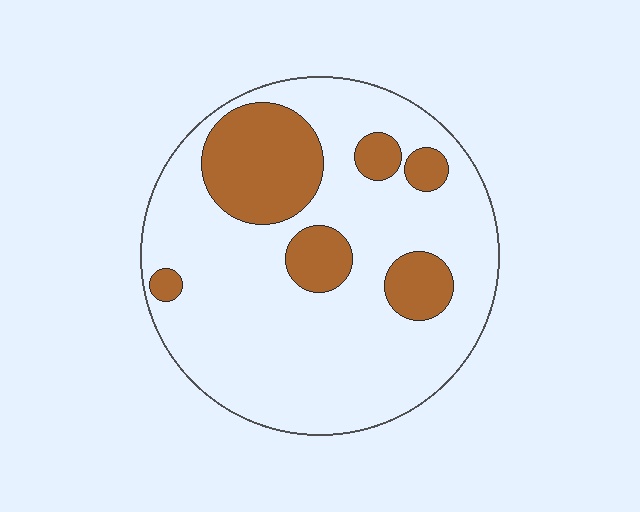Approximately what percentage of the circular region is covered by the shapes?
Approximately 25%.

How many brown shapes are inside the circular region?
6.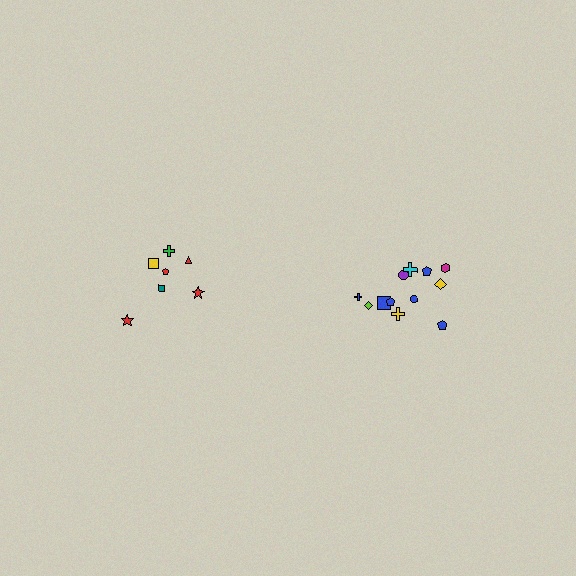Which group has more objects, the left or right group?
The right group.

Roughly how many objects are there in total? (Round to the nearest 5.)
Roughly 20 objects in total.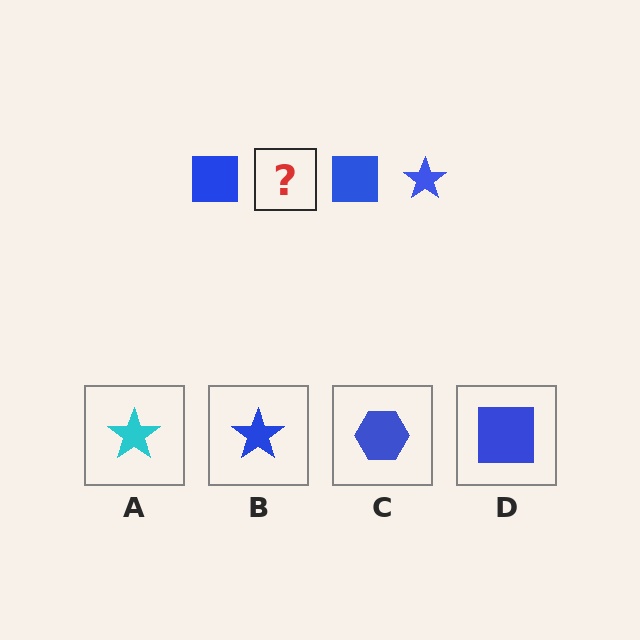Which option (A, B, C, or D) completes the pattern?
B.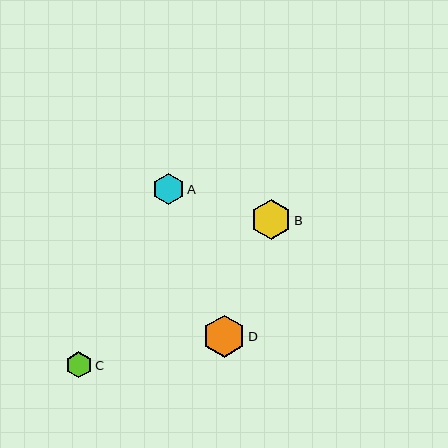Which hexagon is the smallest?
Hexagon C is the smallest with a size of approximately 26 pixels.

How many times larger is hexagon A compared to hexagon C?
Hexagon A is approximately 1.2 times the size of hexagon C.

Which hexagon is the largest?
Hexagon D is the largest with a size of approximately 43 pixels.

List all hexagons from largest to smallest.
From largest to smallest: D, B, A, C.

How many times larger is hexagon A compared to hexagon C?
Hexagon A is approximately 1.2 times the size of hexagon C.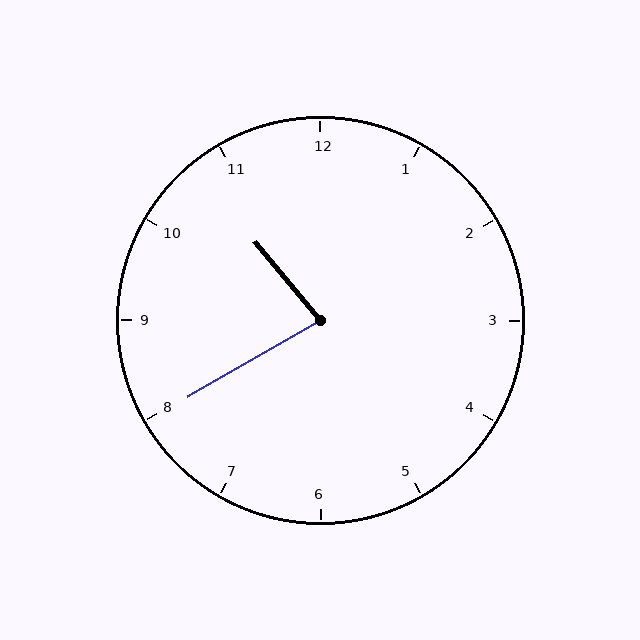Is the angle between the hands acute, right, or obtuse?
It is acute.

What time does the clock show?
10:40.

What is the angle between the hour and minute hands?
Approximately 80 degrees.